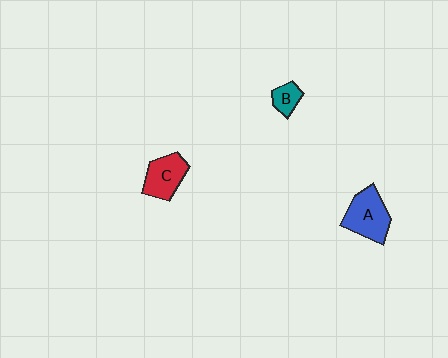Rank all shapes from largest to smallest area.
From largest to smallest: A (blue), C (red), B (teal).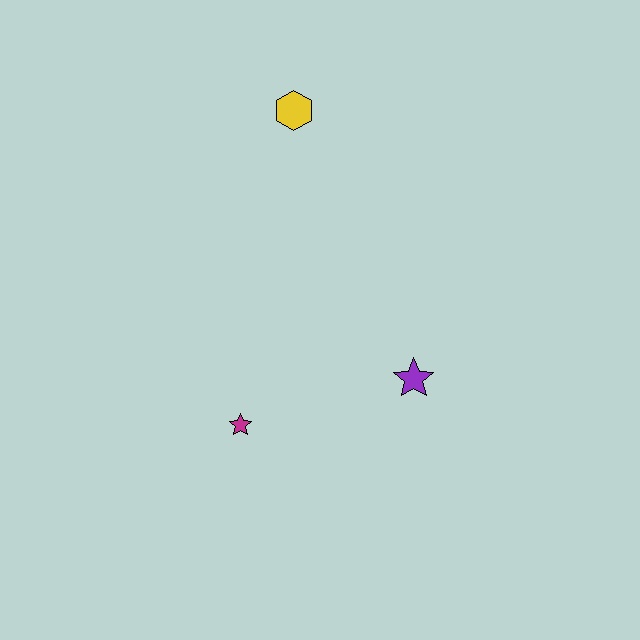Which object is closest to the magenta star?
The purple star is closest to the magenta star.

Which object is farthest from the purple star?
The yellow hexagon is farthest from the purple star.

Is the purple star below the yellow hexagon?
Yes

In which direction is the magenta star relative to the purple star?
The magenta star is to the left of the purple star.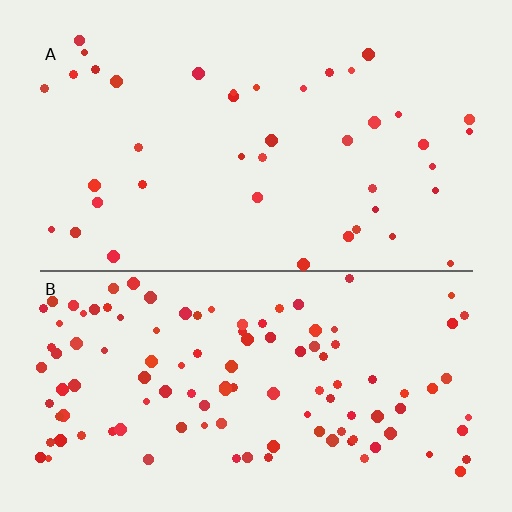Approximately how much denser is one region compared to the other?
Approximately 2.7× — region B over region A.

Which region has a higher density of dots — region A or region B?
B (the bottom).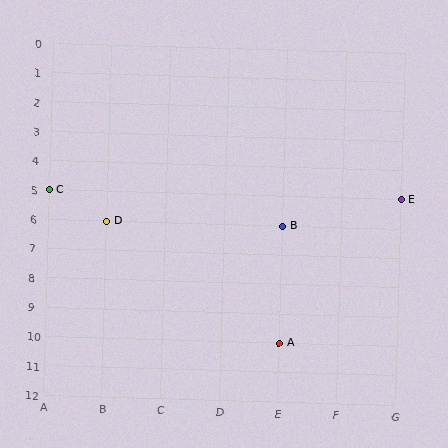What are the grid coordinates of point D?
Point D is at grid coordinates (B, 6).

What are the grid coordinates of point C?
Point C is at grid coordinates (A, 5).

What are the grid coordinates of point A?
Point A is at grid coordinates (E, 10).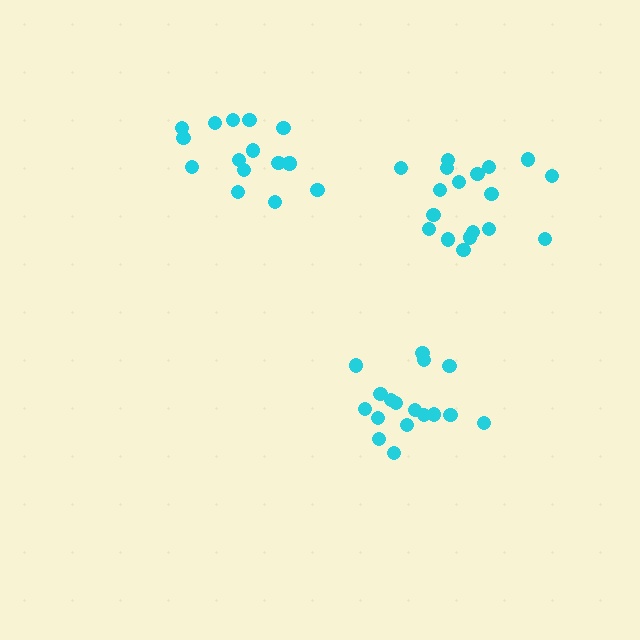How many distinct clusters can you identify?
There are 3 distinct clusters.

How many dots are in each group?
Group 1: 17 dots, Group 2: 18 dots, Group 3: 15 dots (50 total).